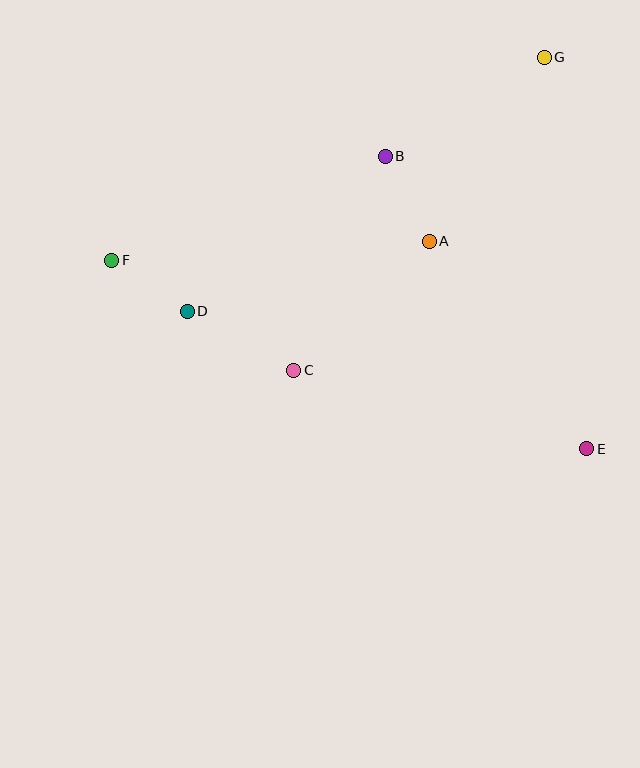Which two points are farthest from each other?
Points E and F are farthest from each other.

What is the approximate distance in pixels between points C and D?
The distance between C and D is approximately 122 pixels.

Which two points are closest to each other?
Points D and F are closest to each other.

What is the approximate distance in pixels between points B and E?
The distance between B and E is approximately 355 pixels.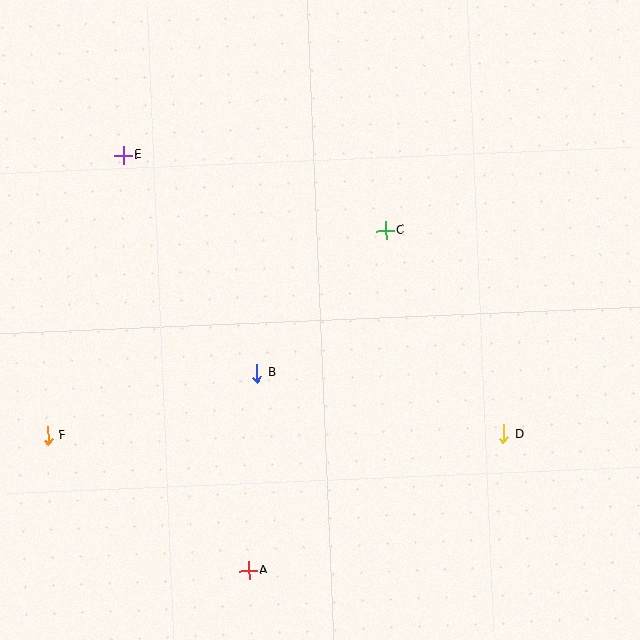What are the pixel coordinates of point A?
Point A is at (249, 570).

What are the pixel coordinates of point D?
Point D is at (503, 434).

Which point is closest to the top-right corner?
Point C is closest to the top-right corner.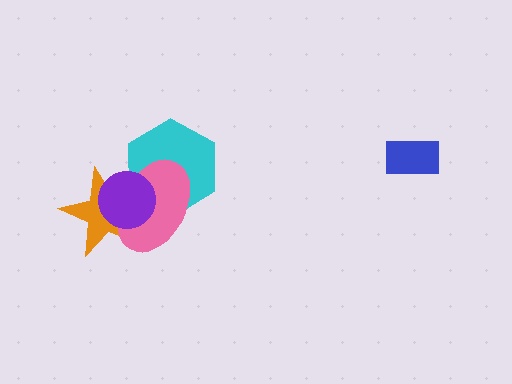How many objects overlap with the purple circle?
3 objects overlap with the purple circle.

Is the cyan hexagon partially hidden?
Yes, it is partially covered by another shape.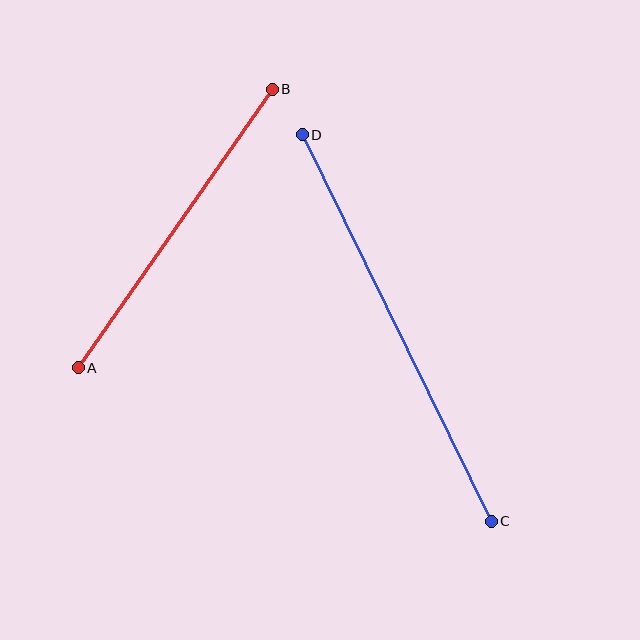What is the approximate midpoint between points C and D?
The midpoint is at approximately (397, 328) pixels.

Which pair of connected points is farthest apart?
Points C and D are farthest apart.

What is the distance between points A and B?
The distance is approximately 339 pixels.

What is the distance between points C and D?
The distance is approximately 431 pixels.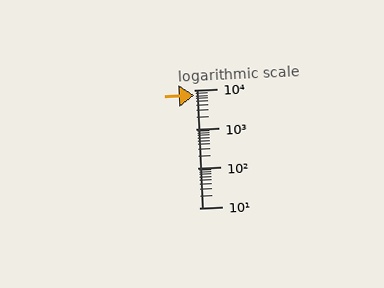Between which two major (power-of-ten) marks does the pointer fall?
The pointer is between 1000 and 10000.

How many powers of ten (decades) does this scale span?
The scale spans 3 decades, from 10 to 10000.